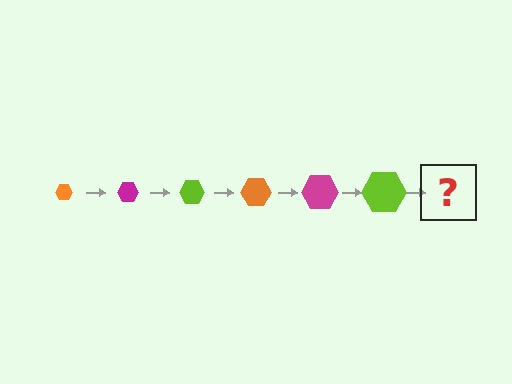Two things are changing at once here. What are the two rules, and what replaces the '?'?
The two rules are that the hexagon grows larger each step and the color cycles through orange, magenta, and lime. The '?' should be an orange hexagon, larger than the previous one.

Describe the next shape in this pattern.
It should be an orange hexagon, larger than the previous one.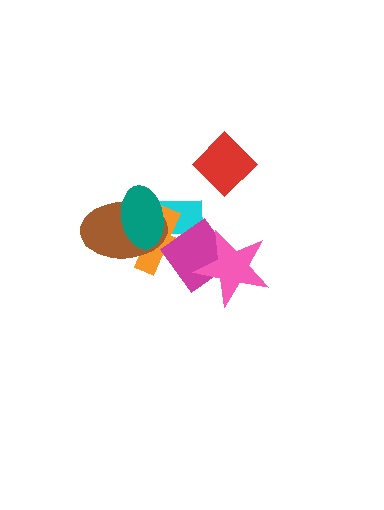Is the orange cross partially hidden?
Yes, it is partially covered by another shape.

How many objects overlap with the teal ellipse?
3 objects overlap with the teal ellipse.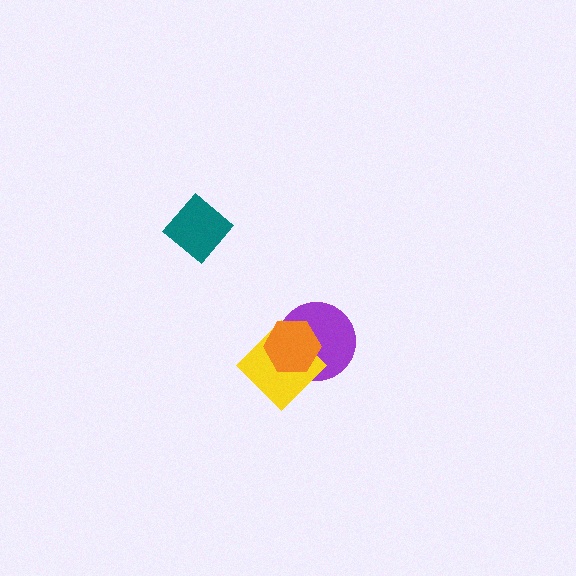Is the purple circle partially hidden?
Yes, it is partially covered by another shape.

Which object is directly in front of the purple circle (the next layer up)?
The yellow diamond is directly in front of the purple circle.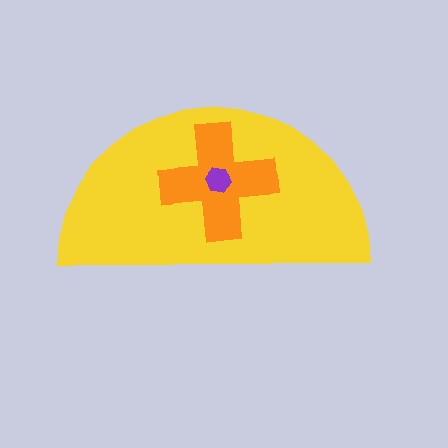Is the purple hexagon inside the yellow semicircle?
Yes.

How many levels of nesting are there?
3.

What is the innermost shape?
The purple hexagon.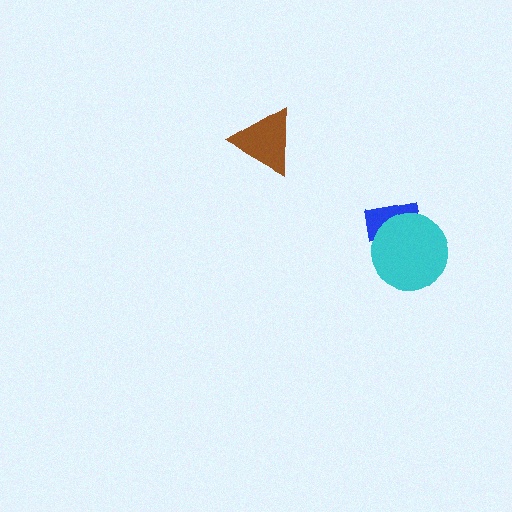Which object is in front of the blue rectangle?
The cyan circle is in front of the blue rectangle.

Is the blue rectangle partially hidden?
Yes, it is partially covered by another shape.